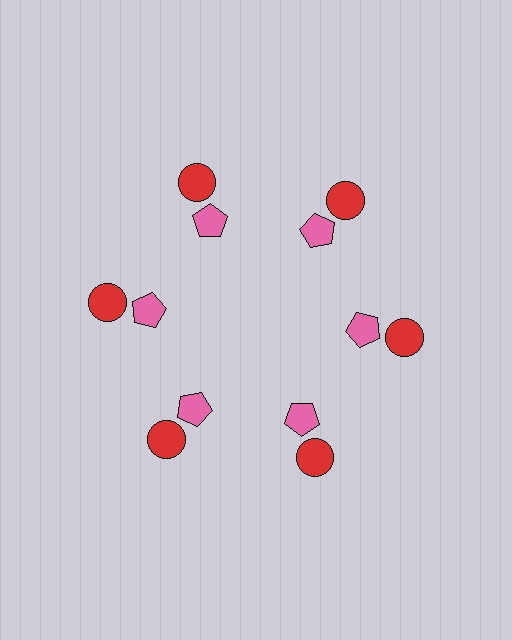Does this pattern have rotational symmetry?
Yes, this pattern has 6-fold rotational symmetry. It looks the same after rotating 60 degrees around the center.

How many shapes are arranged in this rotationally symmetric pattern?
There are 12 shapes, arranged in 6 groups of 2.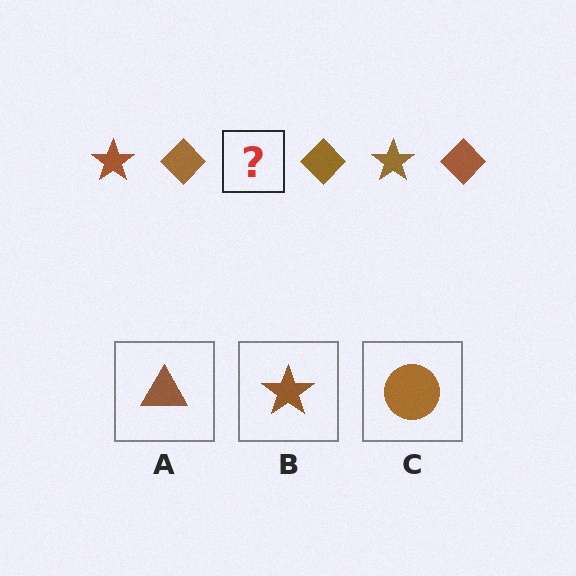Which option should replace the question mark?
Option B.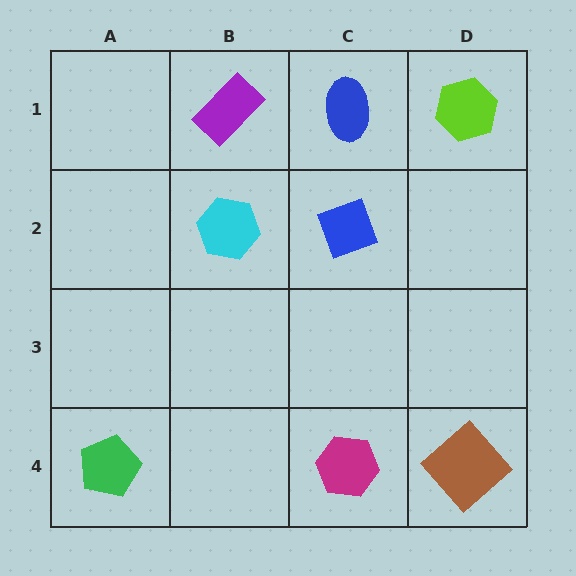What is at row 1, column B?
A purple rectangle.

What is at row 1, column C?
A blue ellipse.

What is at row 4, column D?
A brown diamond.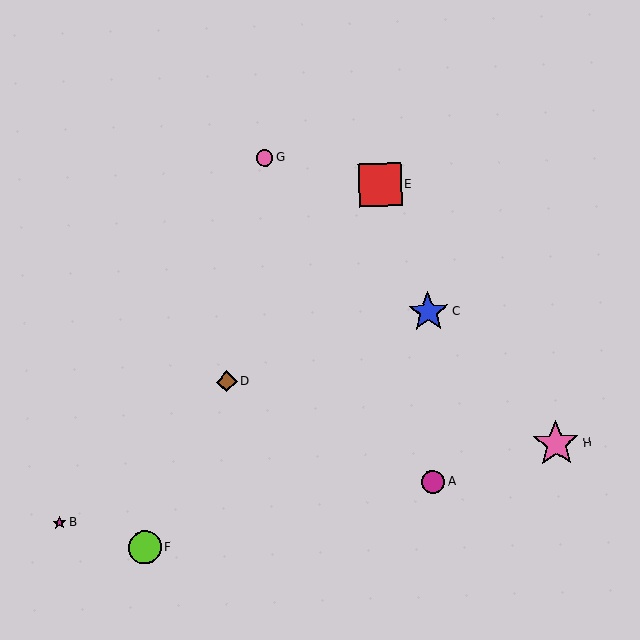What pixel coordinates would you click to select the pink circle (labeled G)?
Click at (265, 158) to select the pink circle G.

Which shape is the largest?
The pink star (labeled H) is the largest.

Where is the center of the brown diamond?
The center of the brown diamond is at (227, 382).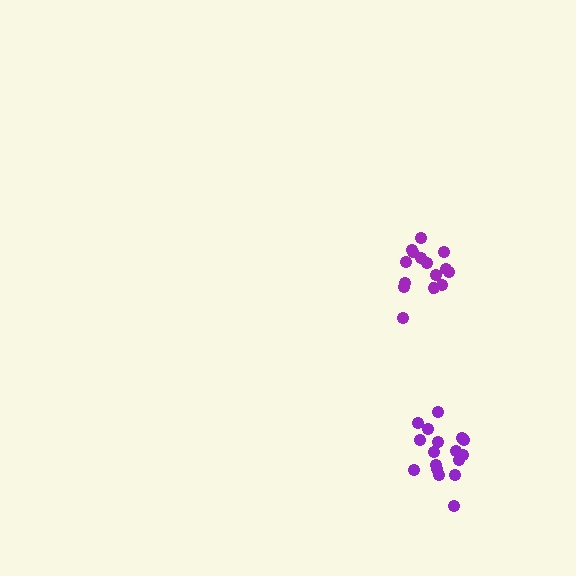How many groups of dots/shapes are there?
There are 2 groups.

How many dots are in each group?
Group 1: 17 dots, Group 2: 16 dots (33 total).